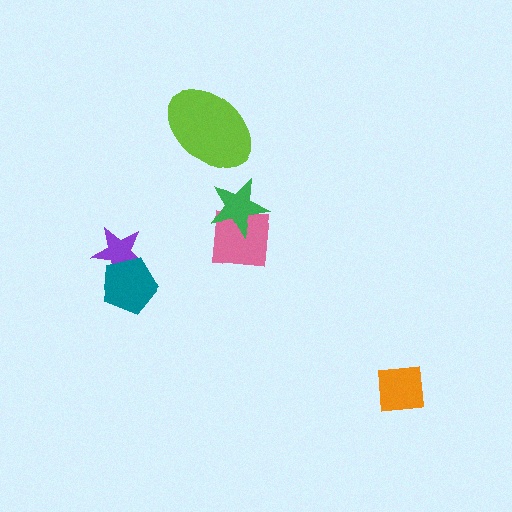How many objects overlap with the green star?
1 object overlaps with the green star.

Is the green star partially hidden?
No, no other shape covers it.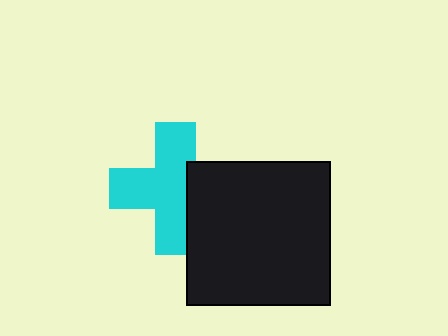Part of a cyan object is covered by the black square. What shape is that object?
It is a cross.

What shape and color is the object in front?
The object in front is a black square.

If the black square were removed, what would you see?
You would see the complete cyan cross.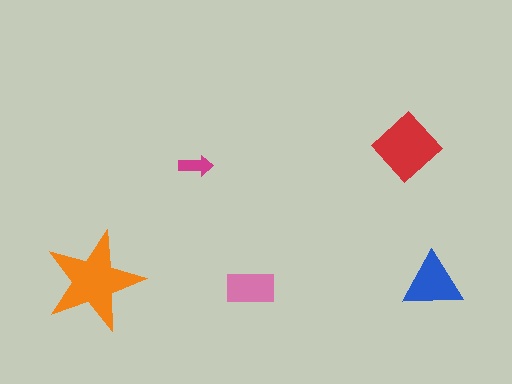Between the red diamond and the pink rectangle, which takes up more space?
The red diamond.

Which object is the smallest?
The magenta arrow.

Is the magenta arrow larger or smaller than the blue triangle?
Smaller.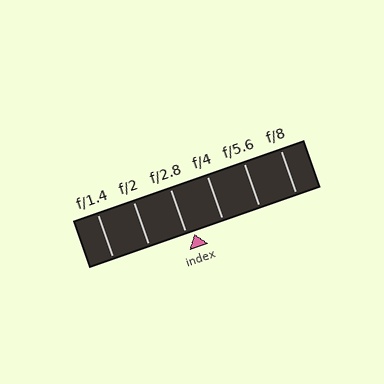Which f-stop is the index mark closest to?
The index mark is closest to f/2.8.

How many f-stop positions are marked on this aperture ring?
There are 6 f-stop positions marked.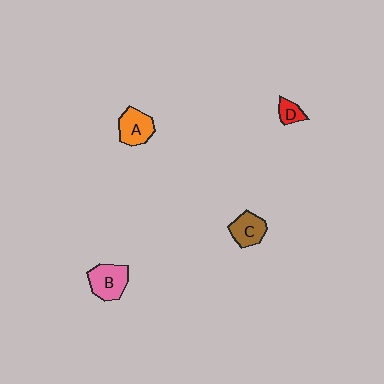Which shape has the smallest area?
Shape D (red).